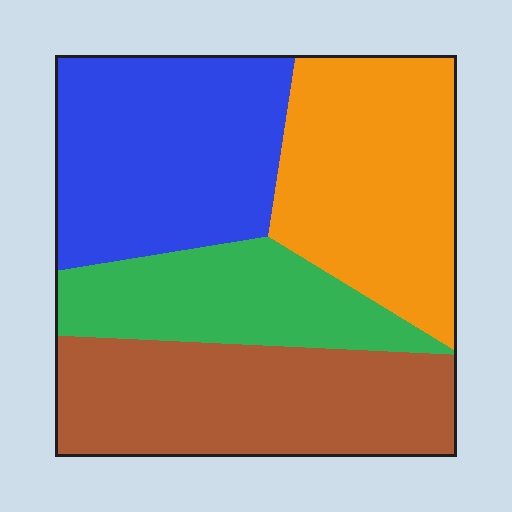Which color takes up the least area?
Green, at roughly 20%.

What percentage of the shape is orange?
Orange covers about 25% of the shape.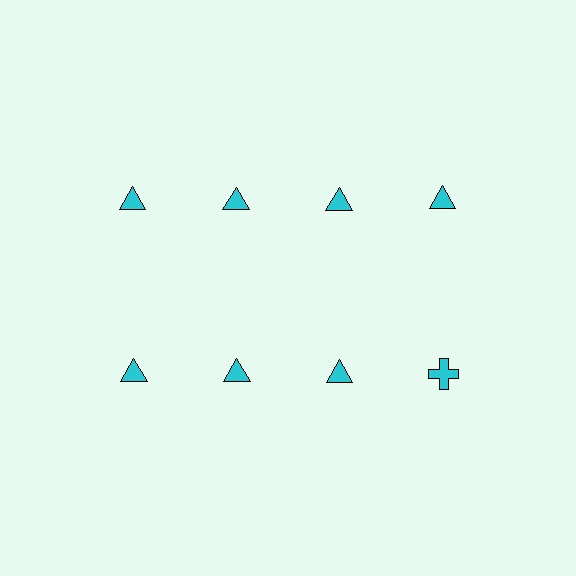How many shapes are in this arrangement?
There are 8 shapes arranged in a grid pattern.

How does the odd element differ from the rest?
It has a different shape: cross instead of triangle.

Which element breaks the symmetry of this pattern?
The cyan cross in the second row, second from right column breaks the symmetry. All other shapes are cyan triangles.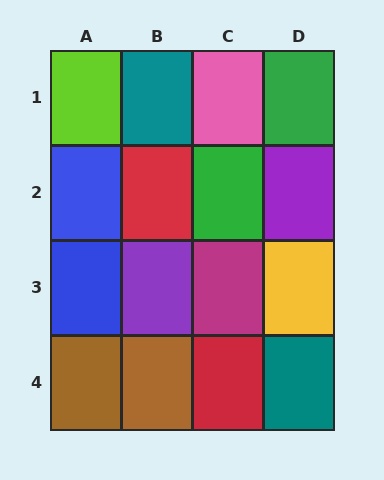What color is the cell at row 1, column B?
Teal.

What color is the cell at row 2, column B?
Red.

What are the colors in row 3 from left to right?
Blue, purple, magenta, yellow.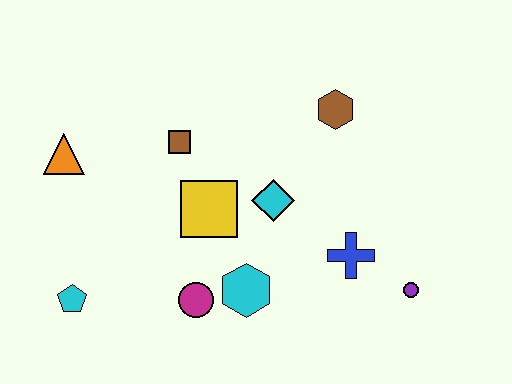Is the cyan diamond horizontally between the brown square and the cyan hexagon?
No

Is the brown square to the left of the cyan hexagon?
Yes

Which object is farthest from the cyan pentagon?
The purple circle is farthest from the cyan pentagon.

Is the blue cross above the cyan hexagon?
Yes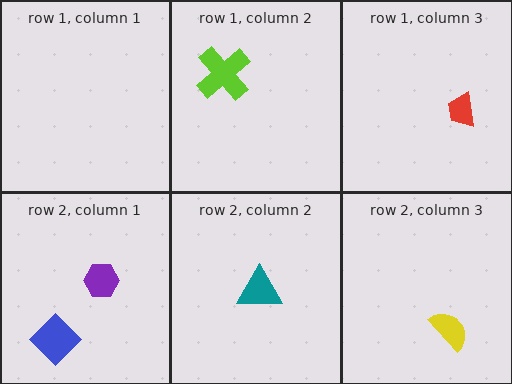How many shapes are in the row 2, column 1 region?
2.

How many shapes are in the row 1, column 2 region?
1.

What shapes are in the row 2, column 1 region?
The blue diamond, the purple hexagon.